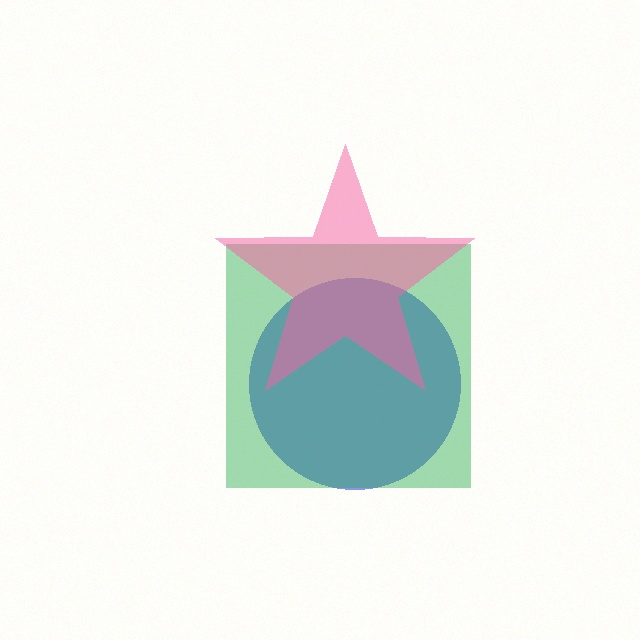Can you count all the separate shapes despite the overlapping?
Yes, there are 3 separate shapes.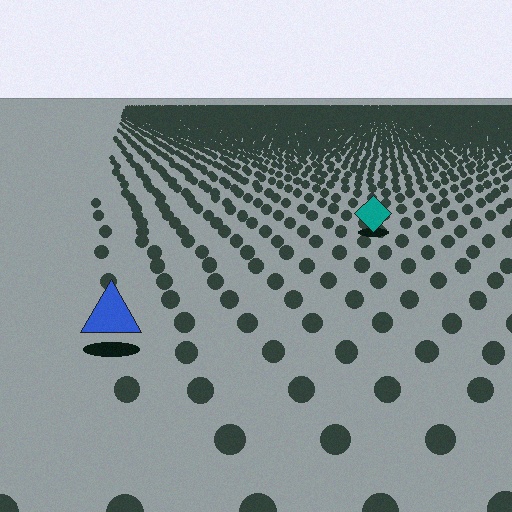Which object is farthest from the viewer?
The teal diamond is farthest from the viewer. It appears smaller and the ground texture around it is denser.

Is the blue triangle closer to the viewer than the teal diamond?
Yes. The blue triangle is closer — you can tell from the texture gradient: the ground texture is coarser near it.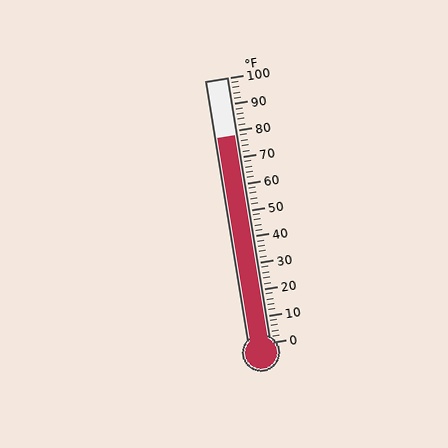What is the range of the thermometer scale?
The thermometer scale ranges from 0°F to 100°F.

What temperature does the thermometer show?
The thermometer shows approximately 78°F.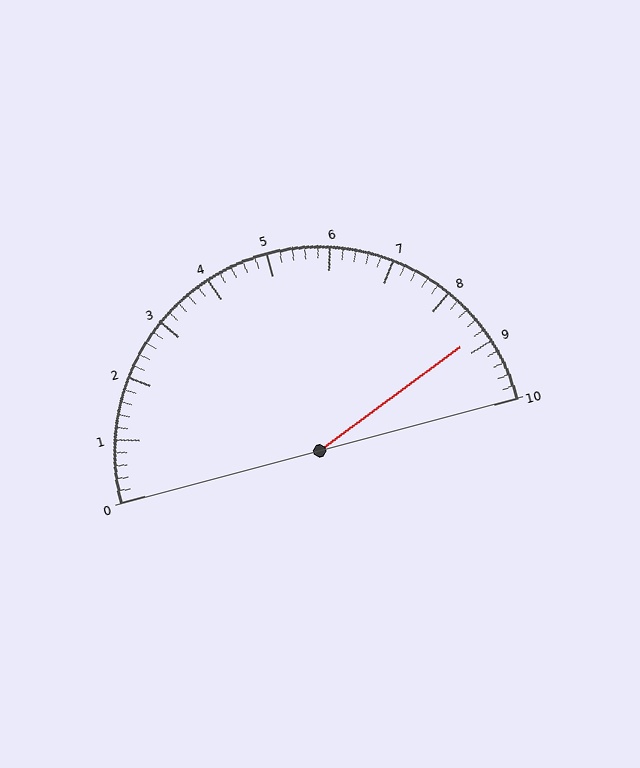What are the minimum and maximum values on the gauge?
The gauge ranges from 0 to 10.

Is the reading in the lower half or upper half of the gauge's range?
The reading is in the upper half of the range (0 to 10).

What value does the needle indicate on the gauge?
The needle indicates approximately 8.8.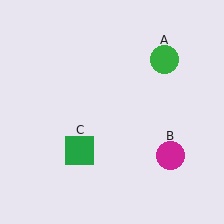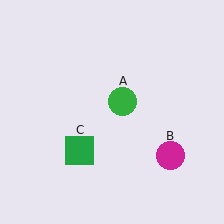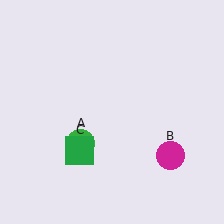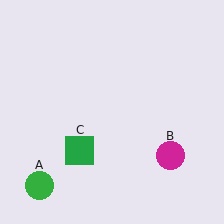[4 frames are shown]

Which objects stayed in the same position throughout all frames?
Magenta circle (object B) and green square (object C) remained stationary.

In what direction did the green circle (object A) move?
The green circle (object A) moved down and to the left.